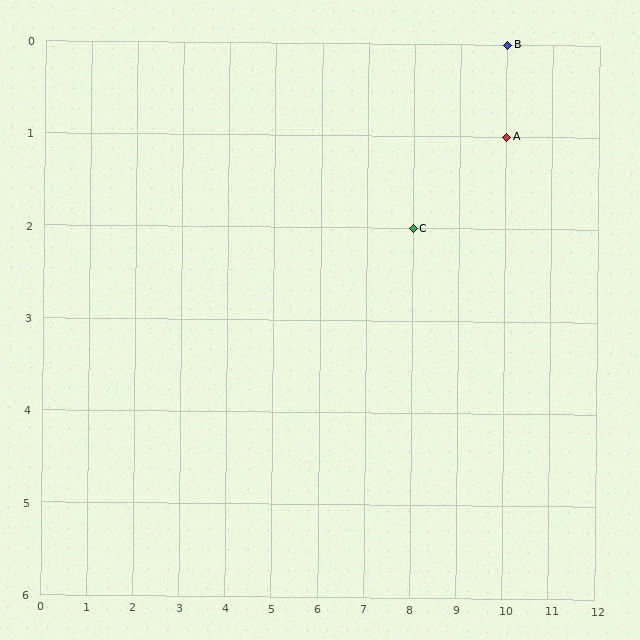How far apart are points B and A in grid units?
Points B and A are 1 row apart.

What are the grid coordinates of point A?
Point A is at grid coordinates (10, 1).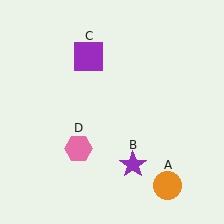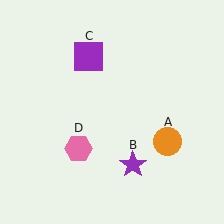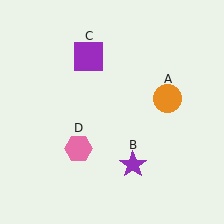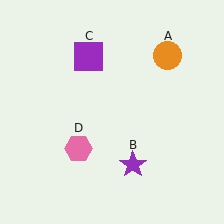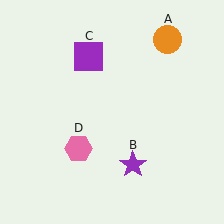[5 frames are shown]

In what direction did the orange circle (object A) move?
The orange circle (object A) moved up.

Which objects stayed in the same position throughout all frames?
Purple star (object B) and purple square (object C) and pink hexagon (object D) remained stationary.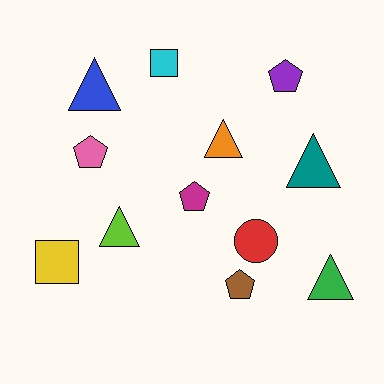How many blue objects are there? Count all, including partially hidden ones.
There is 1 blue object.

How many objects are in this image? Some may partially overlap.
There are 12 objects.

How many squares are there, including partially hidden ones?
There are 2 squares.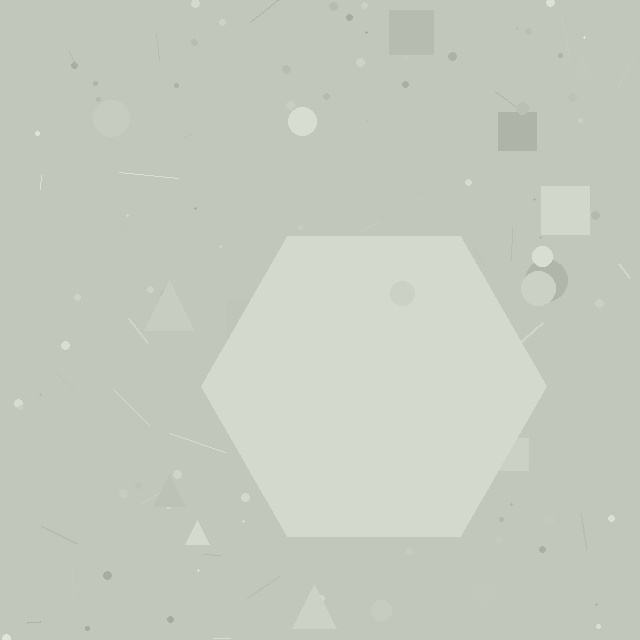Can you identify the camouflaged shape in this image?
The camouflaged shape is a hexagon.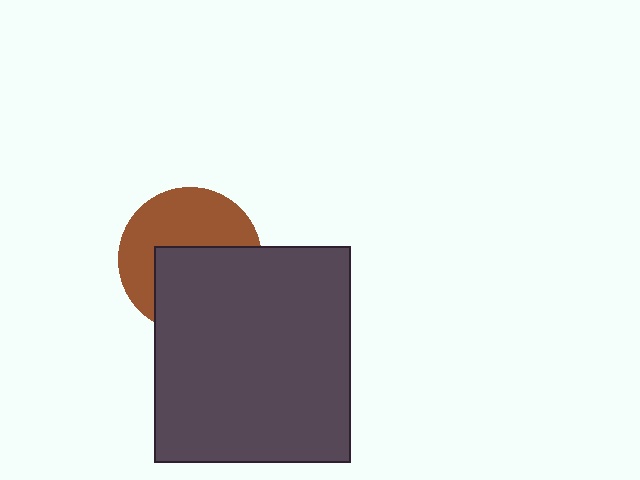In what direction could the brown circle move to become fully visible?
The brown circle could move up. That would shift it out from behind the dark gray rectangle entirely.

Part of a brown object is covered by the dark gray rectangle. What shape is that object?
It is a circle.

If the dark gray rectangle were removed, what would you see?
You would see the complete brown circle.